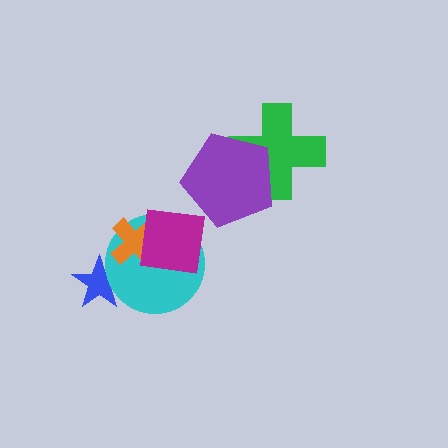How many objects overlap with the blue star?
1 object overlaps with the blue star.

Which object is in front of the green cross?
The purple pentagon is in front of the green cross.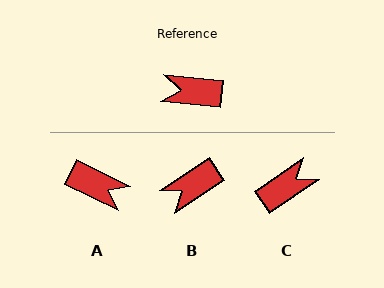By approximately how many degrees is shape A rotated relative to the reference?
Approximately 159 degrees counter-clockwise.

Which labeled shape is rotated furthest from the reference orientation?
A, about 159 degrees away.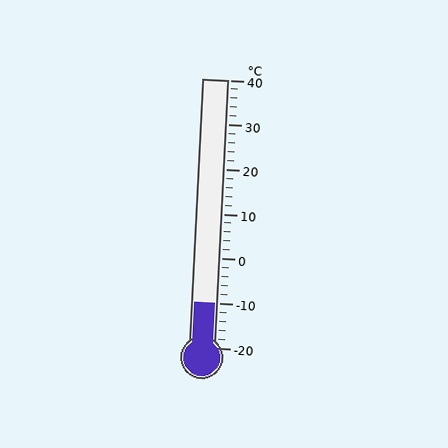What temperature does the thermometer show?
The thermometer shows approximately -10°C.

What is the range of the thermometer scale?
The thermometer scale ranges from -20°C to 40°C.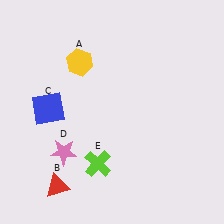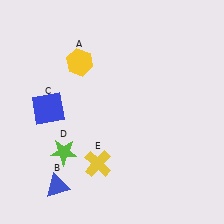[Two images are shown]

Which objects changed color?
B changed from red to blue. D changed from pink to lime. E changed from lime to yellow.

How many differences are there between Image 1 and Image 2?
There are 3 differences between the two images.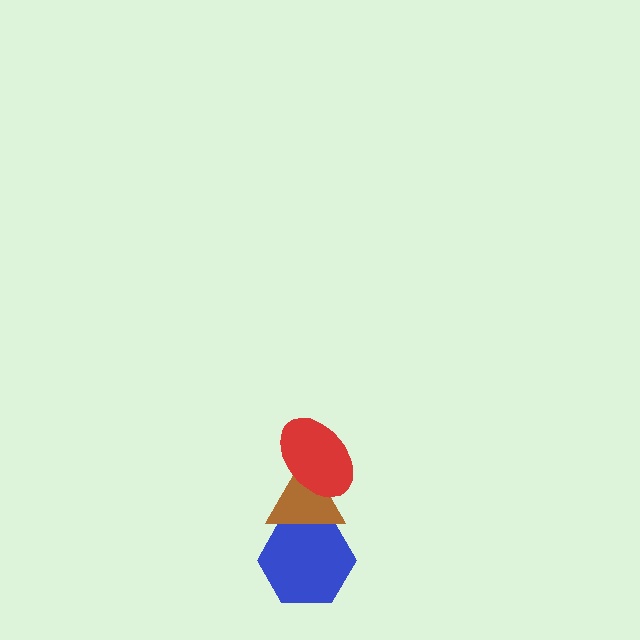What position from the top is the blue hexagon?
The blue hexagon is 3rd from the top.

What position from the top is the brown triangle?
The brown triangle is 2nd from the top.